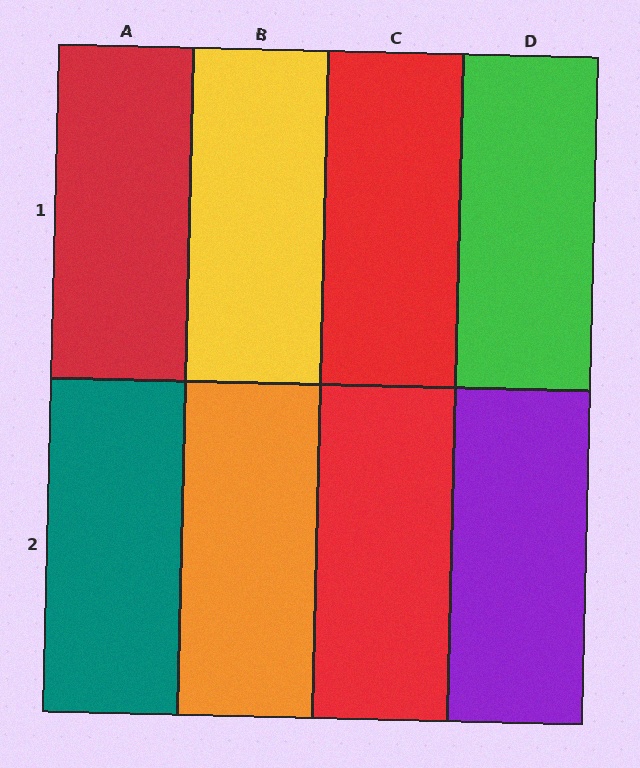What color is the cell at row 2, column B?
Orange.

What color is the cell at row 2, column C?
Red.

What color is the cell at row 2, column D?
Purple.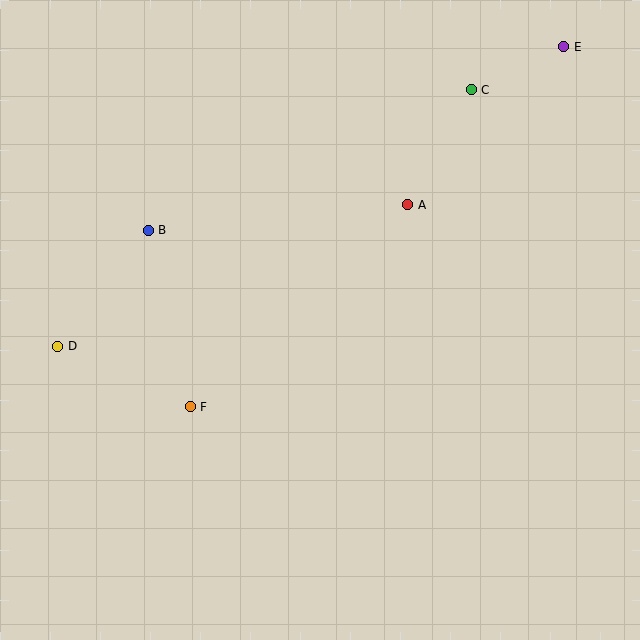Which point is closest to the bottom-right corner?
Point A is closest to the bottom-right corner.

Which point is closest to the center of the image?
Point A at (408, 205) is closest to the center.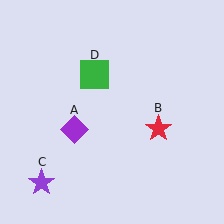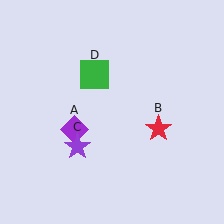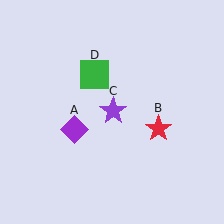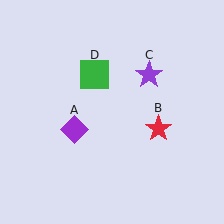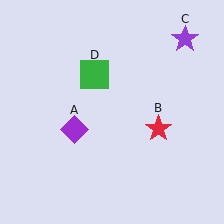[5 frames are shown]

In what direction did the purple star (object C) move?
The purple star (object C) moved up and to the right.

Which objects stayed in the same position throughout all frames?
Purple diamond (object A) and red star (object B) and green square (object D) remained stationary.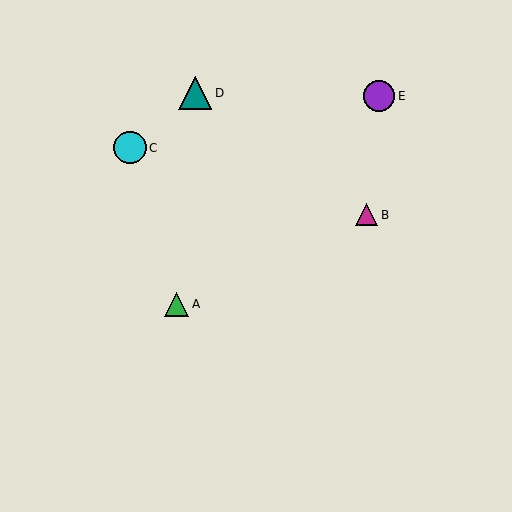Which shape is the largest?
The teal triangle (labeled D) is the largest.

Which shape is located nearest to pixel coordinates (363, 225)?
The magenta triangle (labeled B) at (367, 215) is nearest to that location.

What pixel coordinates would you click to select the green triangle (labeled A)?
Click at (177, 304) to select the green triangle A.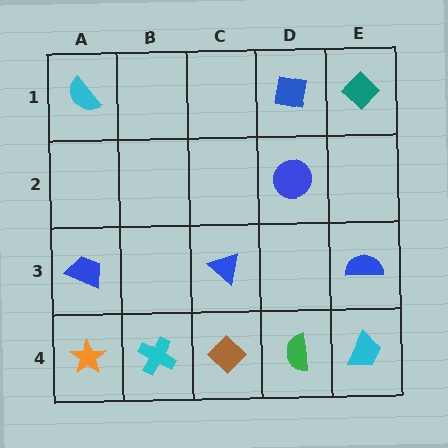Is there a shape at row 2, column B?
No, that cell is empty.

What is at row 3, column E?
A blue semicircle.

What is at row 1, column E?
A teal diamond.